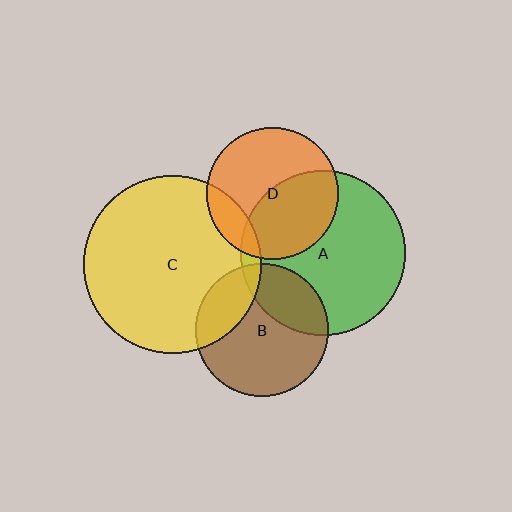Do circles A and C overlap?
Yes.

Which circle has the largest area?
Circle C (yellow).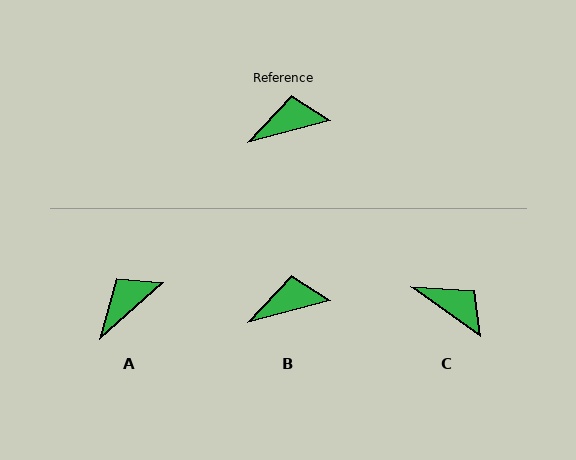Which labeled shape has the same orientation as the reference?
B.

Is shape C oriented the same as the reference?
No, it is off by about 50 degrees.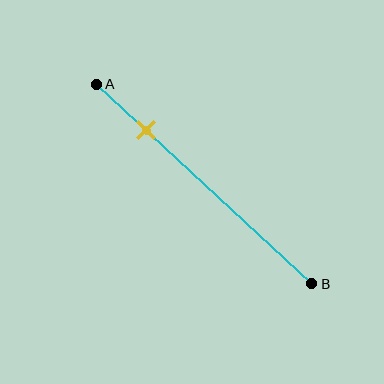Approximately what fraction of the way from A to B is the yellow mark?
The yellow mark is approximately 25% of the way from A to B.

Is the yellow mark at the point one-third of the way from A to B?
No, the mark is at about 25% from A, not at the 33% one-third point.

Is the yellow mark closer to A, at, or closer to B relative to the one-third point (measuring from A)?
The yellow mark is closer to point A than the one-third point of segment AB.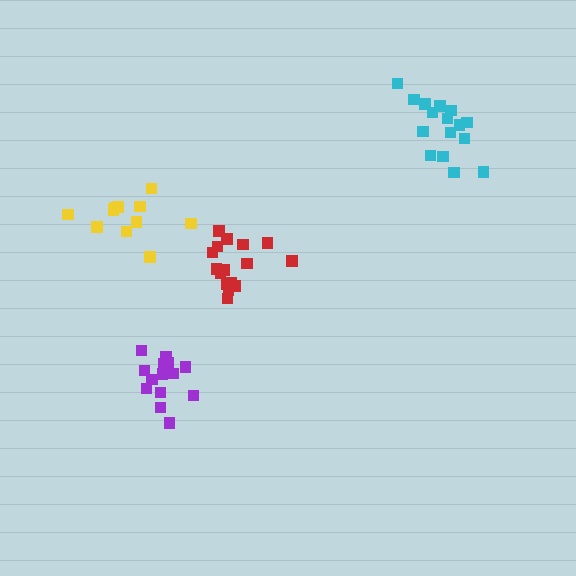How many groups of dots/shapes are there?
There are 4 groups.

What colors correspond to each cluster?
The clusters are colored: purple, yellow, red, cyan.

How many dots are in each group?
Group 1: 15 dots, Group 2: 11 dots, Group 3: 16 dots, Group 4: 16 dots (58 total).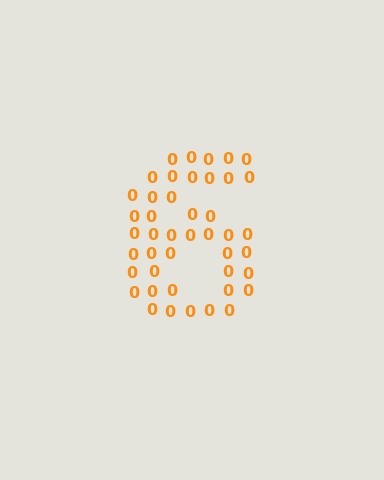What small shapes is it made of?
It is made of small digit 0's.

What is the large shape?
The large shape is the digit 6.